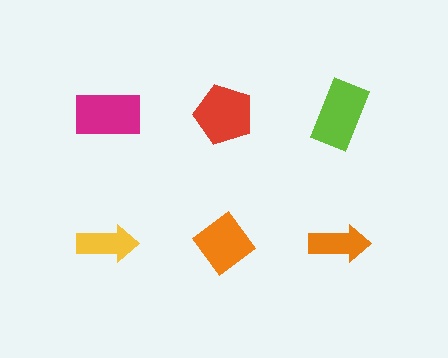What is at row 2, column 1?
A yellow arrow.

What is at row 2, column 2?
An orange diamond.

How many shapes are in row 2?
3 shapes.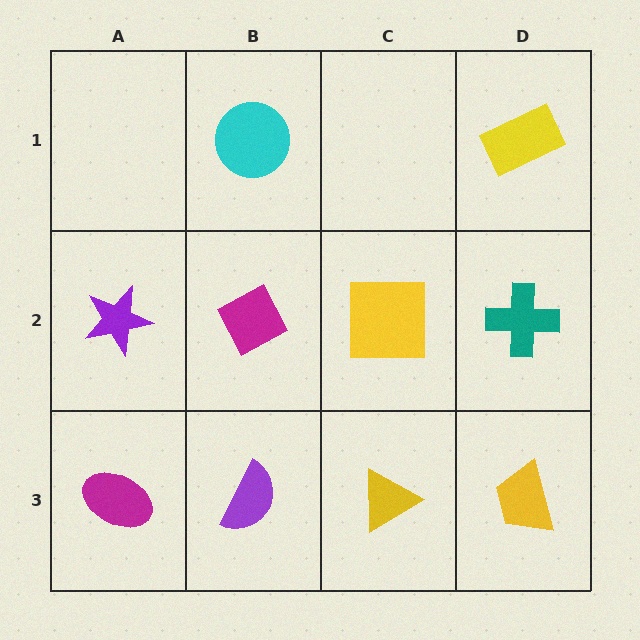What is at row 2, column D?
A teal cross.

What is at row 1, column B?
A cyan circle.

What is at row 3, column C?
A yellow triangle.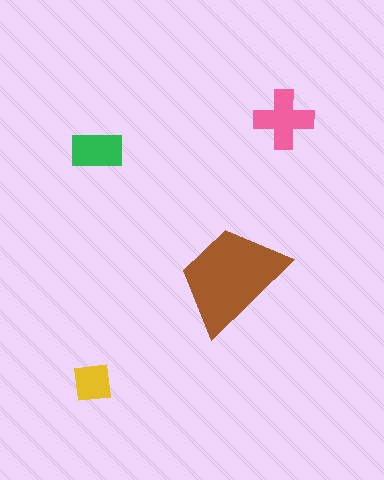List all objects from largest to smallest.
The brown trapezoid, the pink cross, the green rectangle, the yellow square.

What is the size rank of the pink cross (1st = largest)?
2nd.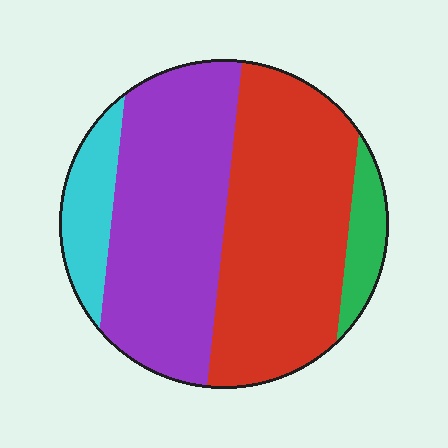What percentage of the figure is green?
Green covers 7% of the figure.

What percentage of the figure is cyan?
Cyan takes up less than a sixth of the figure.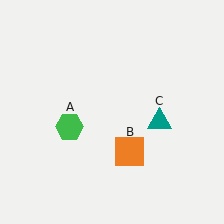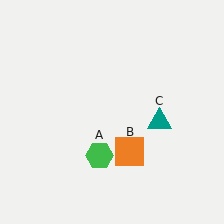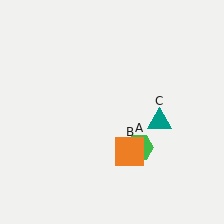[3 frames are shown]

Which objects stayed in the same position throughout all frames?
Orange square (object B) and teal triangle (object C) remained stationary.